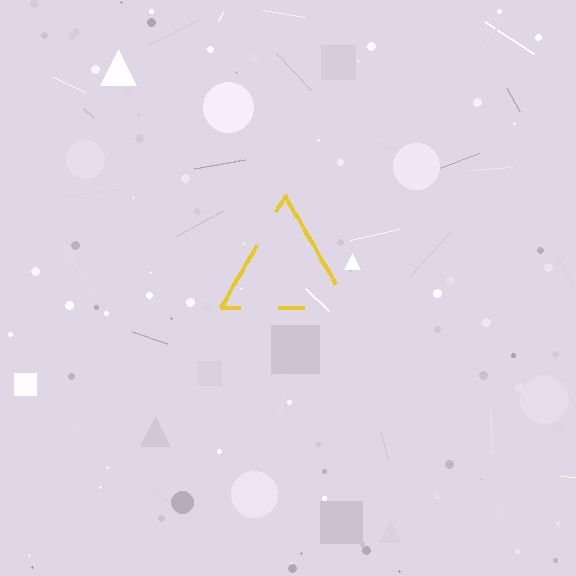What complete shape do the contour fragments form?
The contour fragments form a triangle.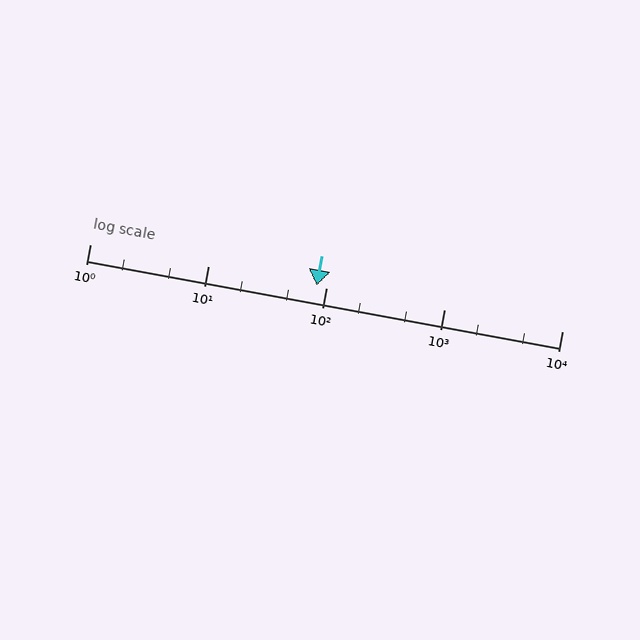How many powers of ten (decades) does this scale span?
The scale spans 4 decades, from 1 to 10000.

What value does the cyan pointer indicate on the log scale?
The pointer indicates approximately 84.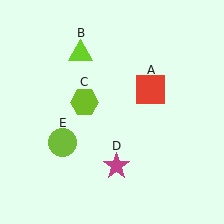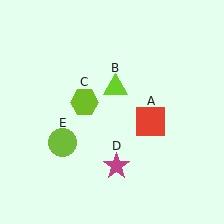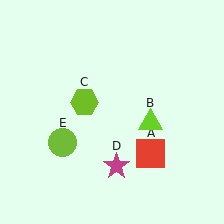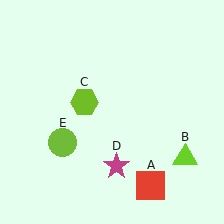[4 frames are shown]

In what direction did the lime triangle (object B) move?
The lime triangle (object B) moved down and to the right.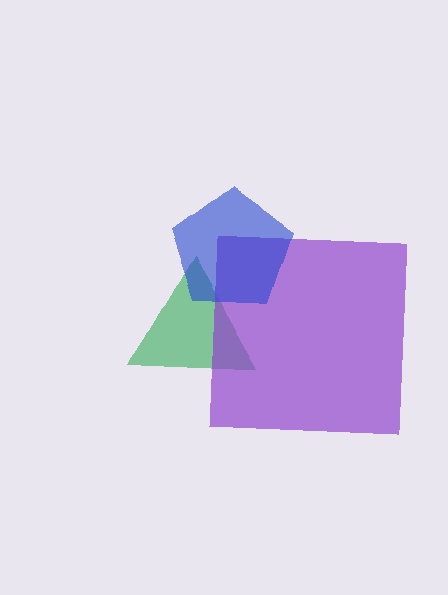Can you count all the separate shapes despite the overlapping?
Yes, there are 3 separate shapes.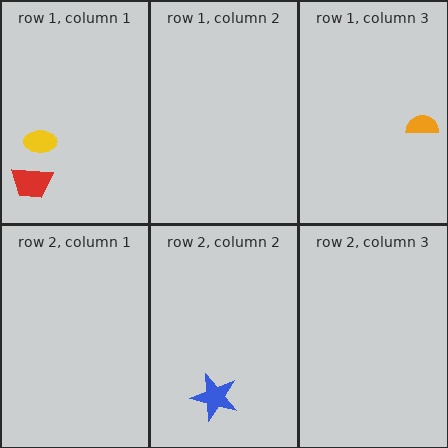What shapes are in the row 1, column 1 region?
The red trapezoid, the yellow ellipse.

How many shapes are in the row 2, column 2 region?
1.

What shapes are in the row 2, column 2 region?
The blue star.